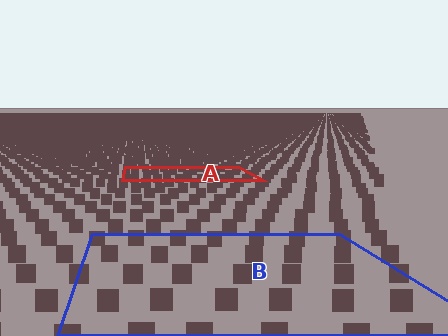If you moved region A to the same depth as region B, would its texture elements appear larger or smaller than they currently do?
They would appear larger. At a closer depth, the same texture elements are projected at a bigger on-screen size.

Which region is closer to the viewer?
Region B is closer. The texture elements there are larger and more spread out.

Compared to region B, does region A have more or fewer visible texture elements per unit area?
Region A has more texture elements per unit area — they are packed more densely because it is farther away.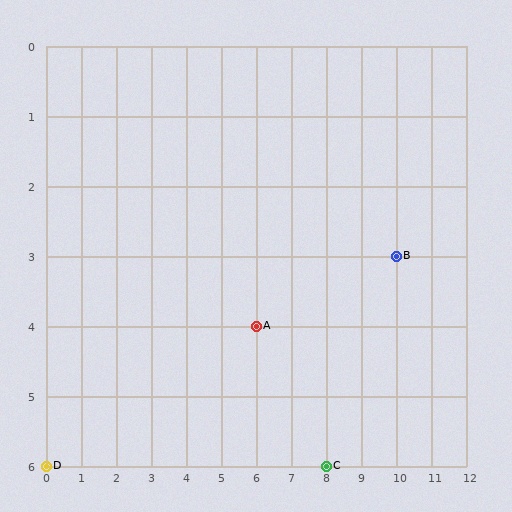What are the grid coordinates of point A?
Point A is at grid coordinates (6, 4).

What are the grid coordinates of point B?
Point B is at grid coordinates (10, 3).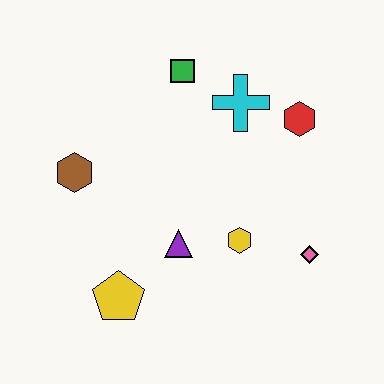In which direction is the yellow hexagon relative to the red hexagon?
The yellow hexagon is below the red hexagon.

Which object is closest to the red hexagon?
The cyan cross is closest to the red hexagon.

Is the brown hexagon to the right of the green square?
No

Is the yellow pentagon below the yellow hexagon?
Yes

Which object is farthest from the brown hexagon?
The pink diamond is farthest from the brown hexagon.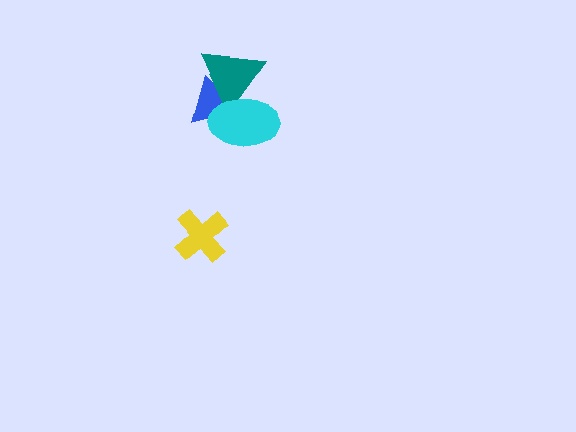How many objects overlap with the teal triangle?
2 objects overlap with the teal triangle.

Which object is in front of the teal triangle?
The cyan ellipse is in front of the teal triangle.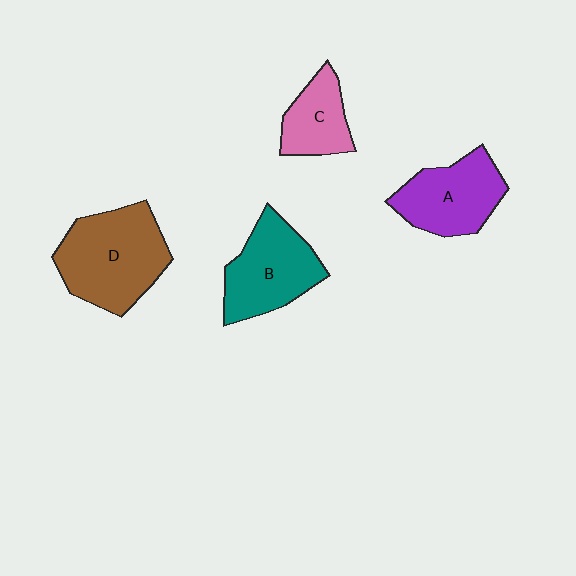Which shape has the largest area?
Shape D (brown).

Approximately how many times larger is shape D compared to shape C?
Approximately 2.0 times.